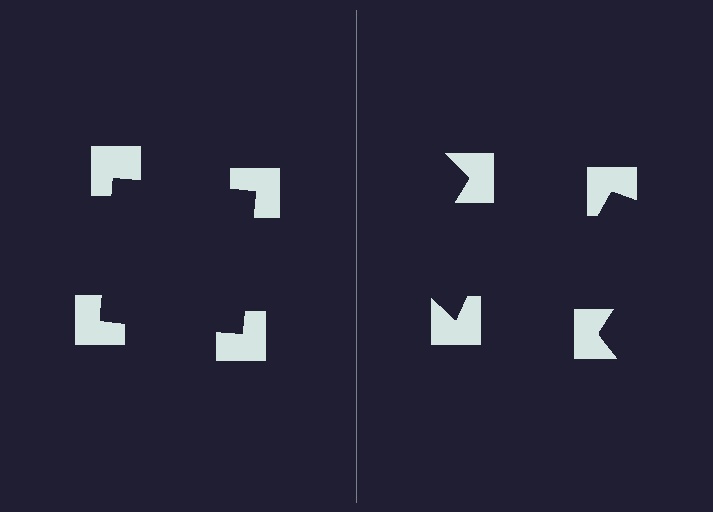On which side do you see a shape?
An illusory square appears on the left side. On the right side the wedge cuts are rotated, so no coherent shape forms.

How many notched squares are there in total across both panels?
8 — 4 on each side.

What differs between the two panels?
The notched squares are positioned identically on both sides; only the wedge orientations differ. On the left they align to a square; on the right they are misaligned.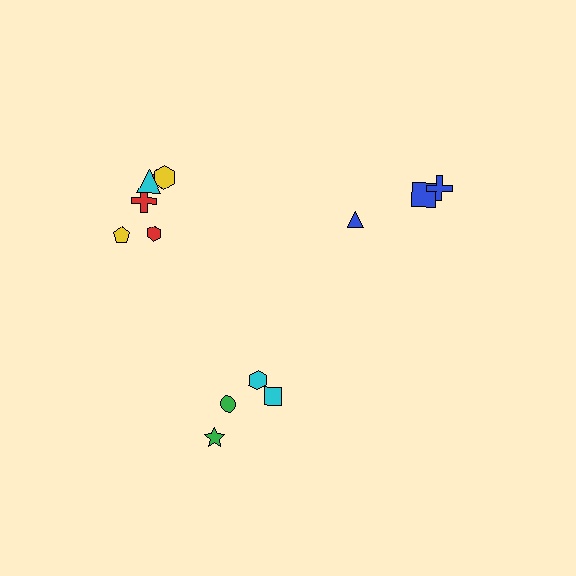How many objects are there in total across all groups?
There are 13 objects.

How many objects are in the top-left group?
There are 6 objects.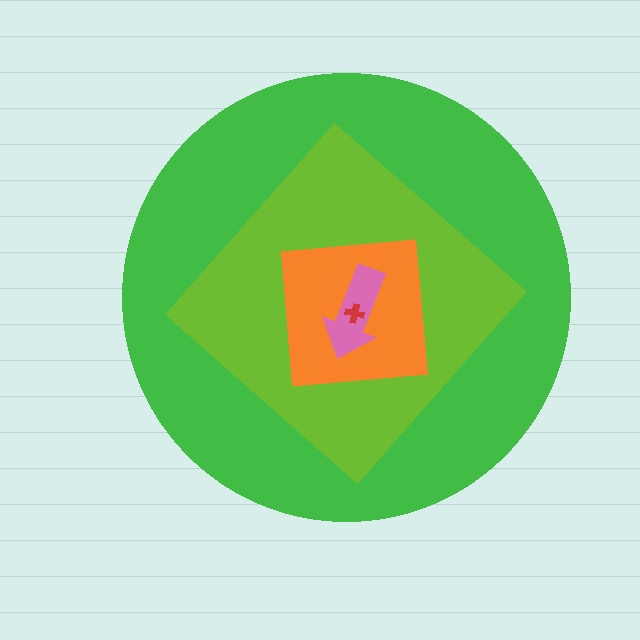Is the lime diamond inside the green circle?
Yes.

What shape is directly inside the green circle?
The lime diamond.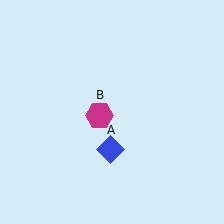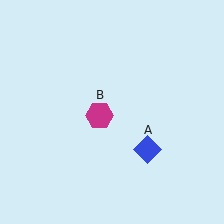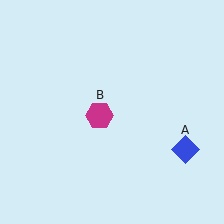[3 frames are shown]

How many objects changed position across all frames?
1 object changed position: blue diamond (object A).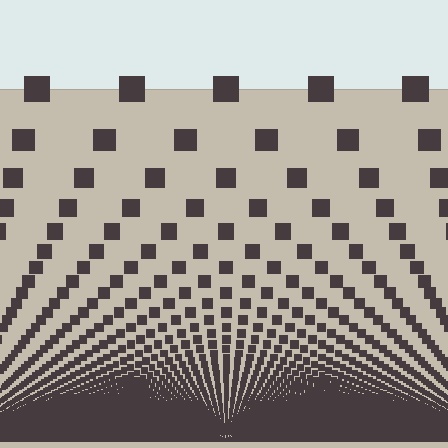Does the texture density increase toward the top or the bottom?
Density increases toward the bottom.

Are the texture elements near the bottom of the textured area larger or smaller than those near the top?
Smaller. The gradient is inverted — elements near the bottom are smaller and denser.